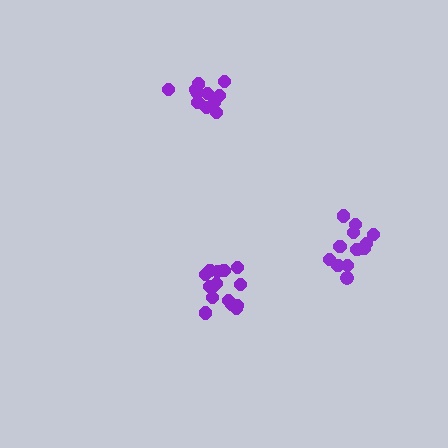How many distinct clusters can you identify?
There are 3 distinct clusters.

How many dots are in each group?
Group 1: 11 dots, Group 2: 12 dots, Group 3: 15 dots (38 total).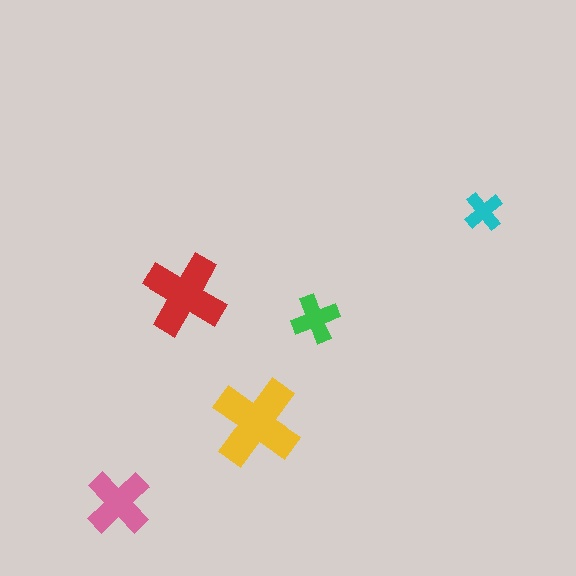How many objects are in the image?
There are 5 objects in the image.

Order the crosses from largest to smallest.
the yellow one, the red one, the pink one, the green one, the cyan one.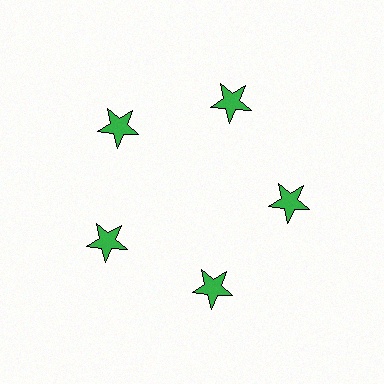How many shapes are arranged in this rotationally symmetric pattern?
There are 5 shapes, arranged in 5 groups of 1.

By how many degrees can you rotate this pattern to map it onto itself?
The pattern maps onto itself every 72 degrees of rotation.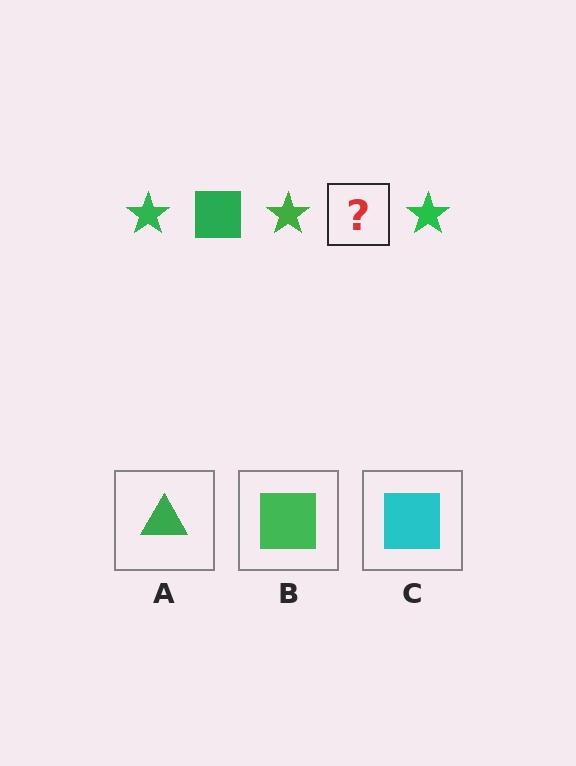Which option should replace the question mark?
Option B.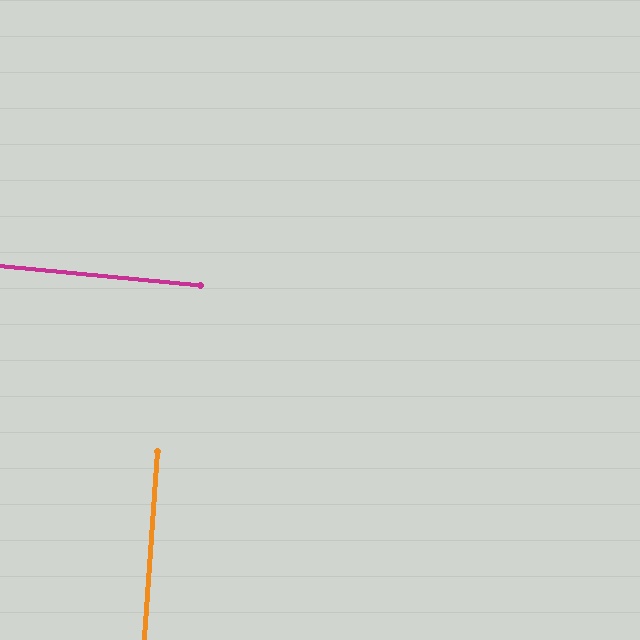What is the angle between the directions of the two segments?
Approximately 89 degrees.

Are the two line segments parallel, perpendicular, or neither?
Perpendicular — they meet at approximately 89°.